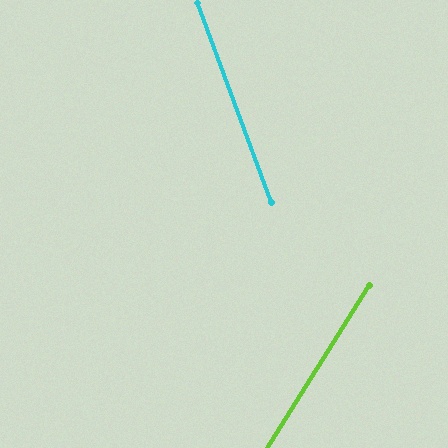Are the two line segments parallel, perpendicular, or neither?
Neither parallel nor perpendicular — they differ by about 52°.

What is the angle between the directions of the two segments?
Approximately 52 degrees.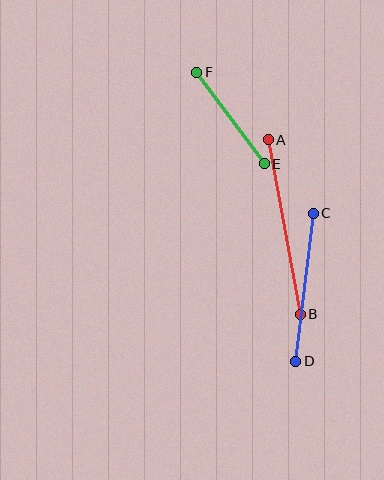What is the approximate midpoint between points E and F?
The midpoint is at approximately (231, 118) pixels.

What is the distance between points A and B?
The distance is approximately 177 pixels.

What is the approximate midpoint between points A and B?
The midpoint is at approximately (284, 227) pixels.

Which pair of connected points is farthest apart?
Points A and B are farthest apart.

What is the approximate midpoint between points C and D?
The midpoint is at approximately (305, 287) pixels.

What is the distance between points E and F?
The distance is approximately 114 pixels.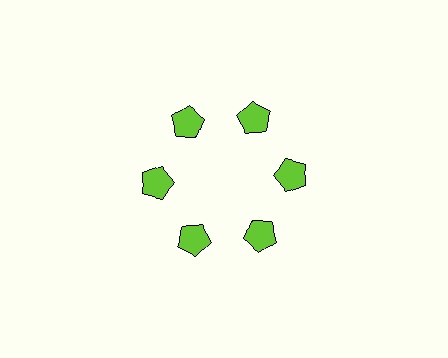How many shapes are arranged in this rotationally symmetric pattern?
There are 6 shapes, arranged in 6 groups of 1.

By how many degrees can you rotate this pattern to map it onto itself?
The pattern maps onto itself every 60 degrees of rotation.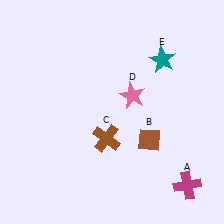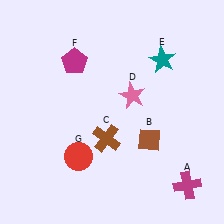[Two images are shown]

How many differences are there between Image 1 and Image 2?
There are 2 differences between the two images.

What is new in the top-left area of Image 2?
A magenta pentagon (F) was added in the top-left area of Image 2.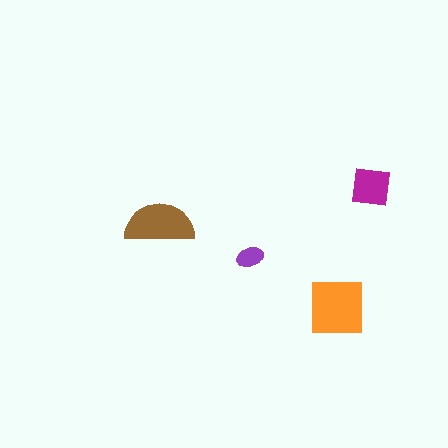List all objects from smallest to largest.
The purple ellipse, the magenta square, the brown semicircle, the orange square.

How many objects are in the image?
There are 4 objects in the image.